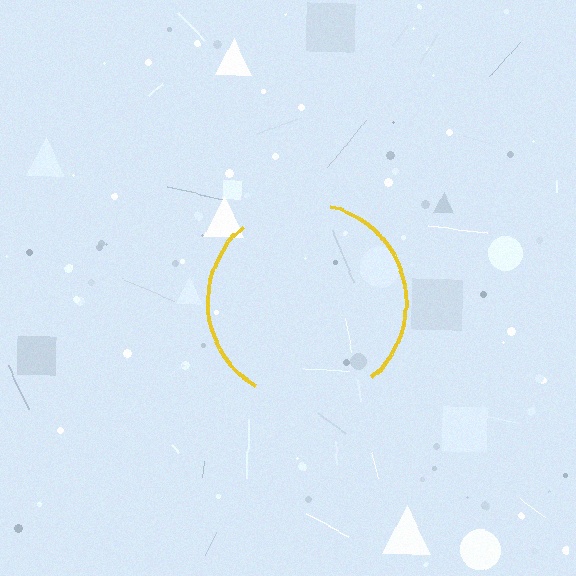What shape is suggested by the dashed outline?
The dashed outline suggests a circle.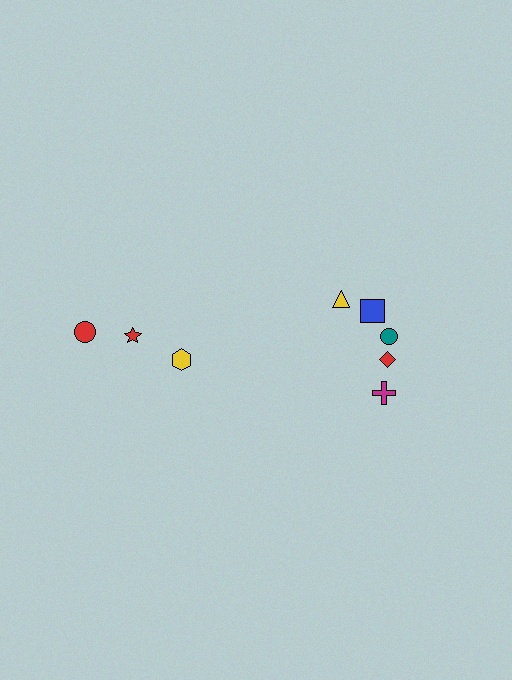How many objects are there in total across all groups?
There are 8 objects.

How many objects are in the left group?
There are 3 objects.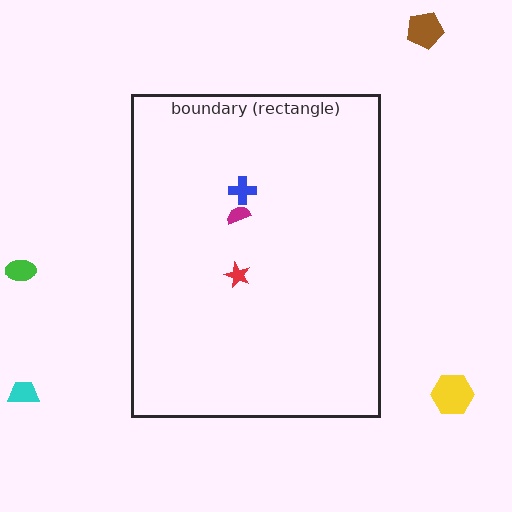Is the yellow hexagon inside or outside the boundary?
Outside.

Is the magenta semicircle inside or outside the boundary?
Inside.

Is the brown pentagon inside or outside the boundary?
Outside.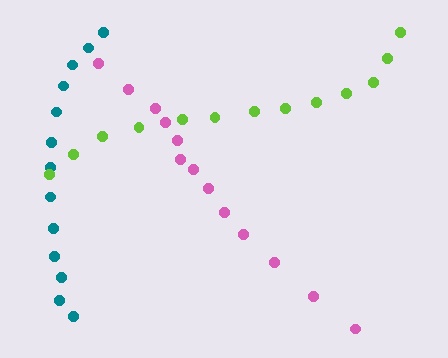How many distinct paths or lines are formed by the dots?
There are 3 distinct paths.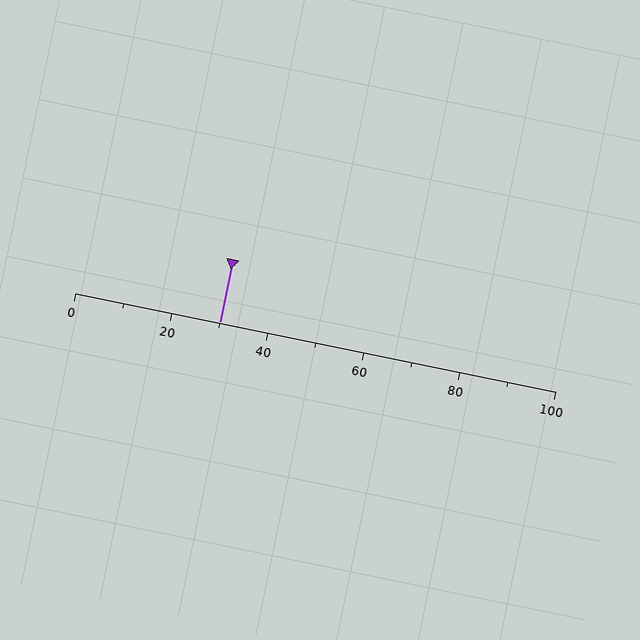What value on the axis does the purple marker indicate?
The marker indicates approximately 30.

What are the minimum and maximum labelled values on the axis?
The axis runs from 0 to 100.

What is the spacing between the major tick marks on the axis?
The major ticks are spaced 20 apart.